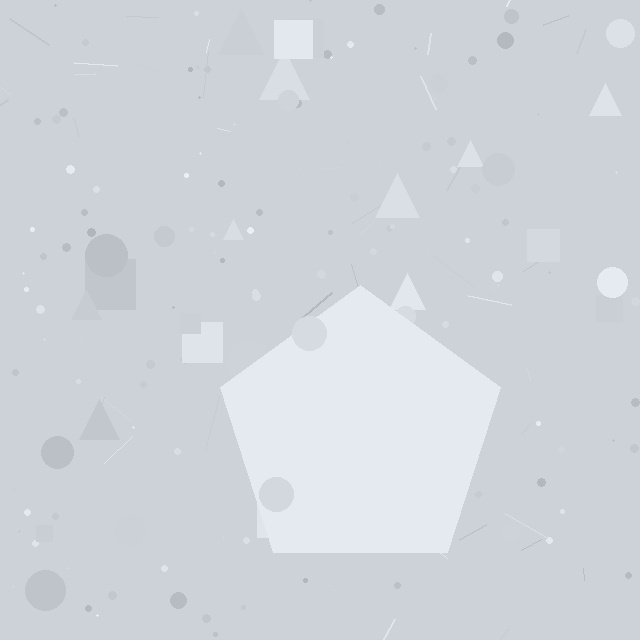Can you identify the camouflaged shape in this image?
The camouflaged shape is a pentagon.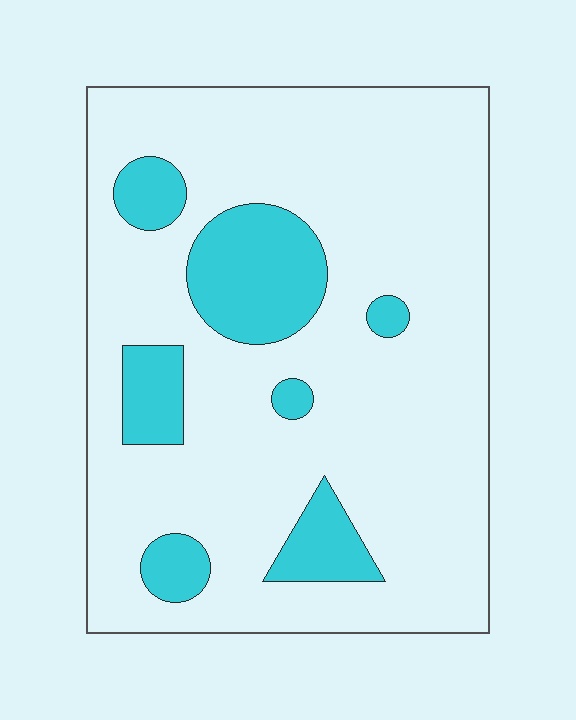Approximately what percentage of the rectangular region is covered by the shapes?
Approximately 20%.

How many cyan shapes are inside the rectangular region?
7.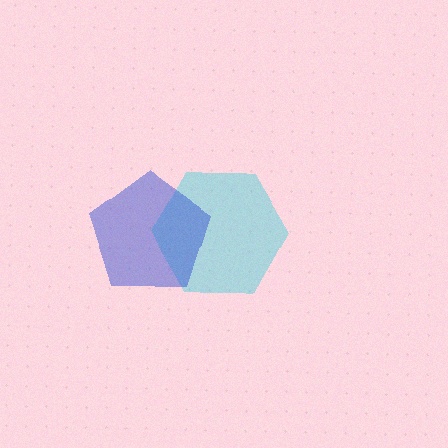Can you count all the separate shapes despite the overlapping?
Yes, there are 2 separate shapes.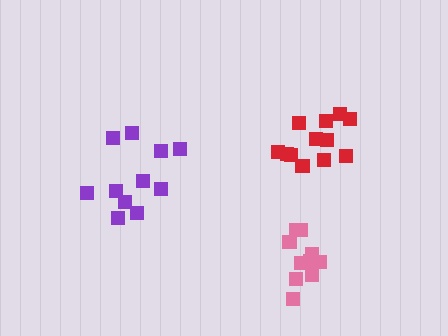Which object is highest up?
The red cluster is topmost.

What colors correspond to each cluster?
The clusters are colored: red, purple, pink.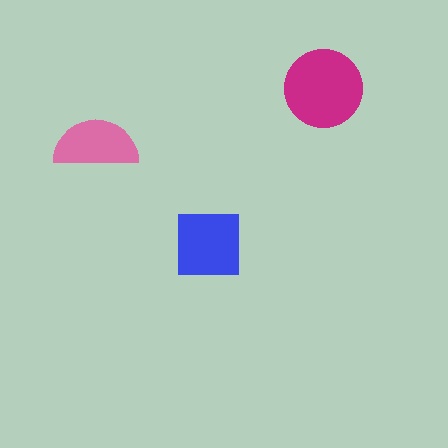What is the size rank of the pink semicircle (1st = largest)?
3rd.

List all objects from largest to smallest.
The magenta circle, the blue square, the pink semicircle.